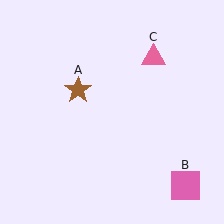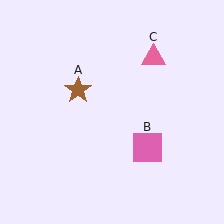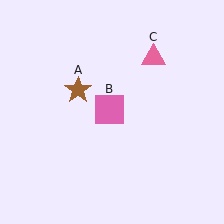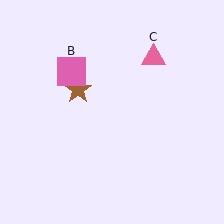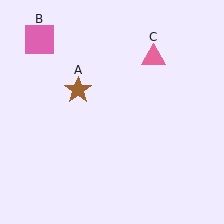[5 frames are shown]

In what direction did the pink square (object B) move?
The pink square (object B) moved up and to the left.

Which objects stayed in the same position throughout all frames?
Brown star (object A) and pink triangle (object C) remained stationary.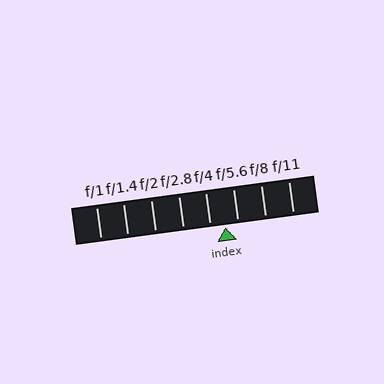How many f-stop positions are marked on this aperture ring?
There are 8 f-stop positions marked.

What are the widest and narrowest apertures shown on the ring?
The widest aperture shown is f/1 and the narrowest is f/11.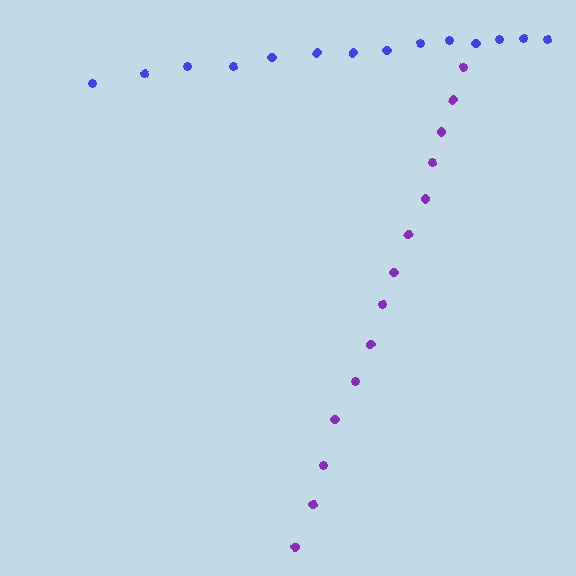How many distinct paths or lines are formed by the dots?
There are 2 distinct paths.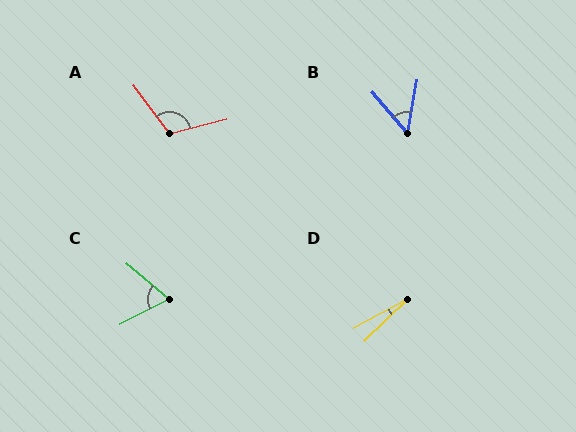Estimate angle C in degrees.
Approximately 67 degrees.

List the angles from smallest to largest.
D (16°), B (51°), C (67°), A (113°).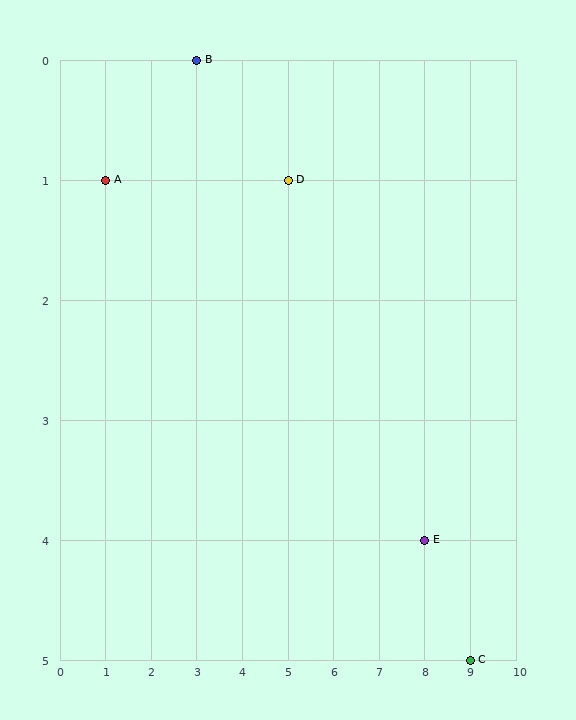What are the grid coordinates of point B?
Point B is at grid coordinates (3, 0).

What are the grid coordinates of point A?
Point A is at grid coordinates (1, 1).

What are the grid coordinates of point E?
Point E is at grid coordinates (8, 4).